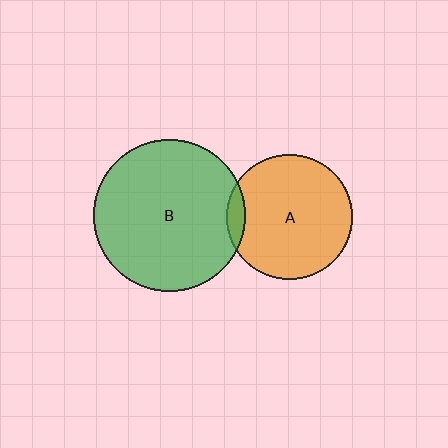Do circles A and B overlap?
Yes.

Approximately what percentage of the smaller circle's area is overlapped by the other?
Approximately 5%.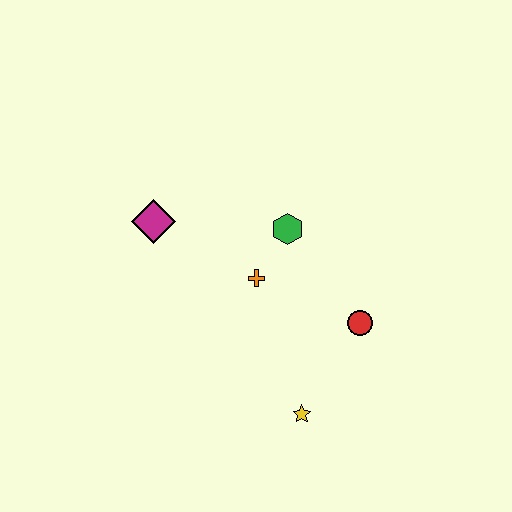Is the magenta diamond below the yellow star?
No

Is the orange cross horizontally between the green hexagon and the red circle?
No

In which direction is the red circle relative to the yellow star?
The red circle is above the yellow star.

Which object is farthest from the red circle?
The magenta diamond is farthest from the red circle.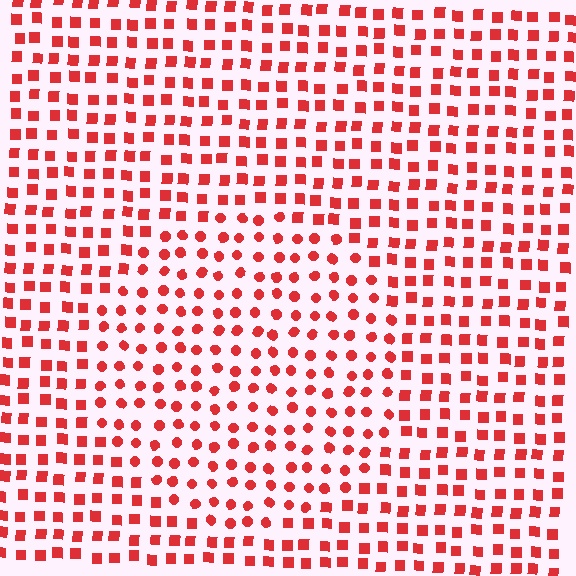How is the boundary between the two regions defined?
The boundary is defined by a change in element shape: circles inside vs. squares outside. All elements share the same color and spacing.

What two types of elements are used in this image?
The image uses circles inside the circle region and squares outside it.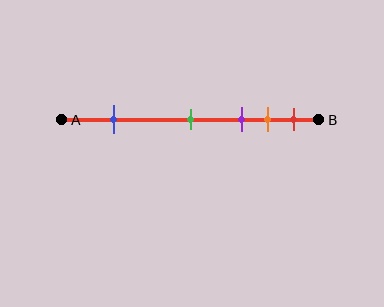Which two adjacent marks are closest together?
The orange and red marks are the closest adjacent pair.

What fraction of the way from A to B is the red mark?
The red mark is approximately 90% (0.9) of the way from A to B.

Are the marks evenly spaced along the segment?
No, the marks are not evenly spaced.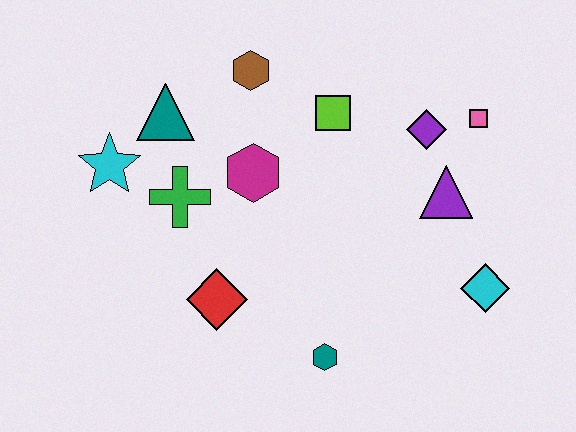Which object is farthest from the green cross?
The cyan diamond is farthest from the green cross.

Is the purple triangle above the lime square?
No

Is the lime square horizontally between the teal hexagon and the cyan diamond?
Yes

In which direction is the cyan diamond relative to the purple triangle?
The cyan diamond is below the purple triangle.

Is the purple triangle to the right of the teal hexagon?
Yes